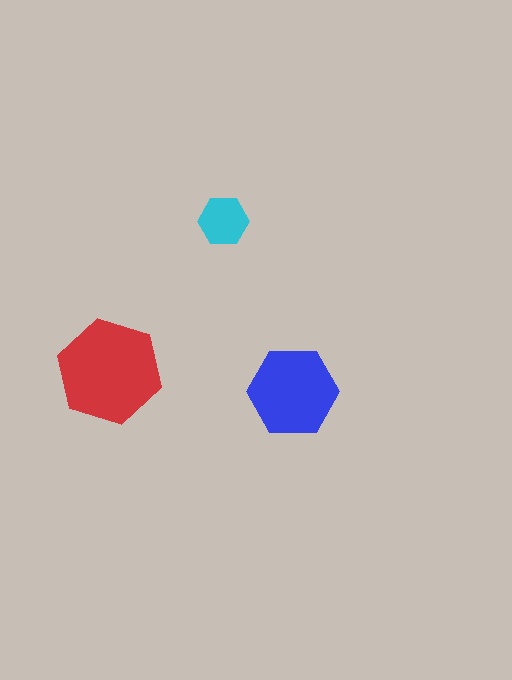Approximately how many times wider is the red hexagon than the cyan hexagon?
About 2 times wider.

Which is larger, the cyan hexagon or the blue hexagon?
The blue one.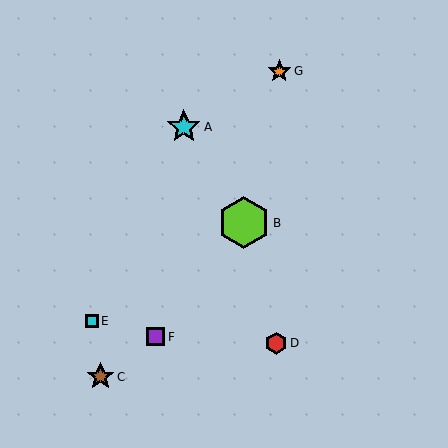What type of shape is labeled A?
Shape A is a cyan star.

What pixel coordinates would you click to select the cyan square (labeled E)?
Click at (92, 321) to select the cyan square E.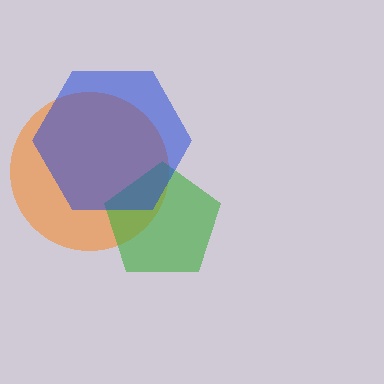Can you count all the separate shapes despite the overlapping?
Yes, there are 3 separate shapes.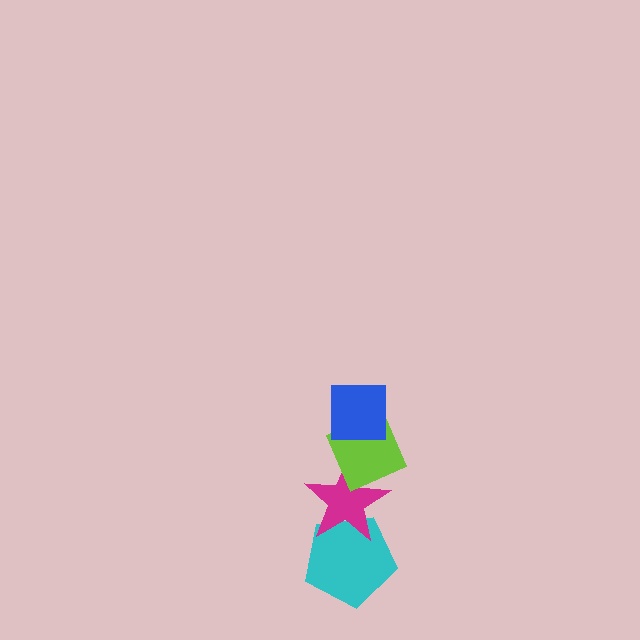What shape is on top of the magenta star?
The lime diamond is on top of the magenta star.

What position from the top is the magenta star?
The magenta star is 3rd from the top.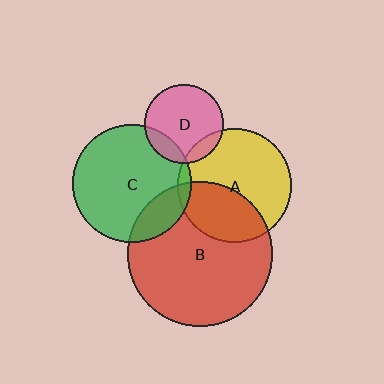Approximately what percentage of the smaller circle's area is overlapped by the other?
Approximately 15%.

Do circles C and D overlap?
Yes.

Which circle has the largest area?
Circle B (red).